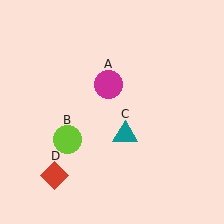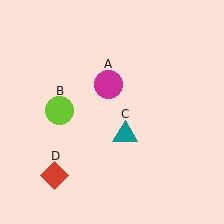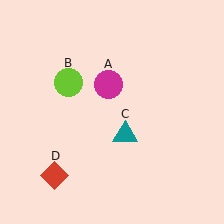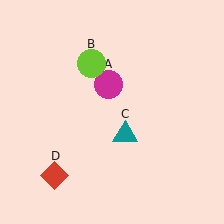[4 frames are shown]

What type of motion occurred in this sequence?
The lime circle (object B) rotated clockwise around the center of the scene.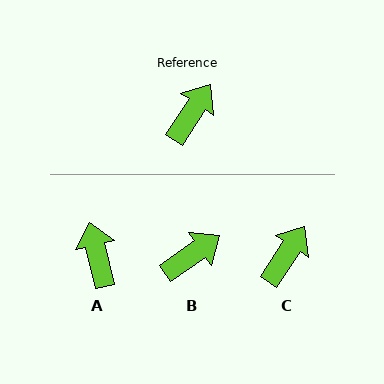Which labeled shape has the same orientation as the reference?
C.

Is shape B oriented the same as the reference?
No, it is off by about 22 degrees.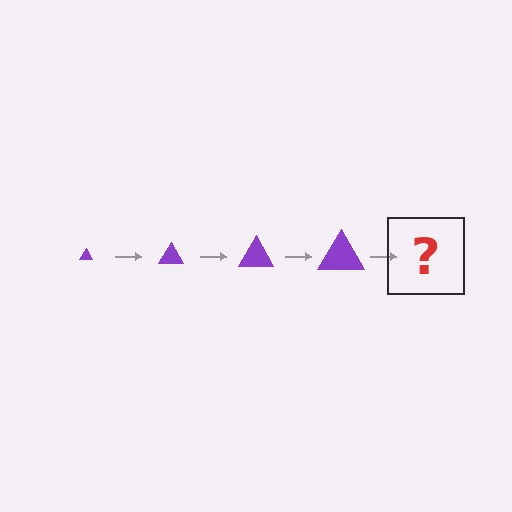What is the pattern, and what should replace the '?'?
The pattern is that the triangle gets progressively larger each step. The '?' should be a purple triangle, larger than the previous one.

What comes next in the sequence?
The next element should be a purple triangle, larger than the previous one.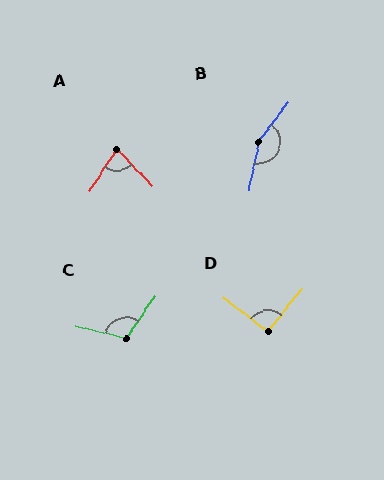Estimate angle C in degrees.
Approximately 111 degrees.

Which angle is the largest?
B, at approximately 154 degrees.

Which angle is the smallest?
A, at approximately 76 degrees.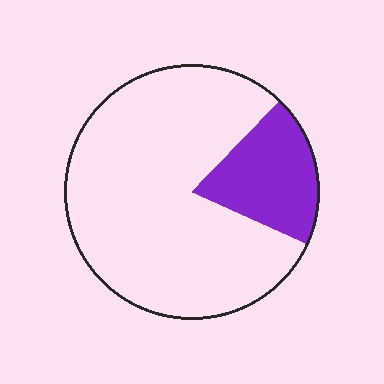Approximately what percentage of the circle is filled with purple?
Approximately 20%.